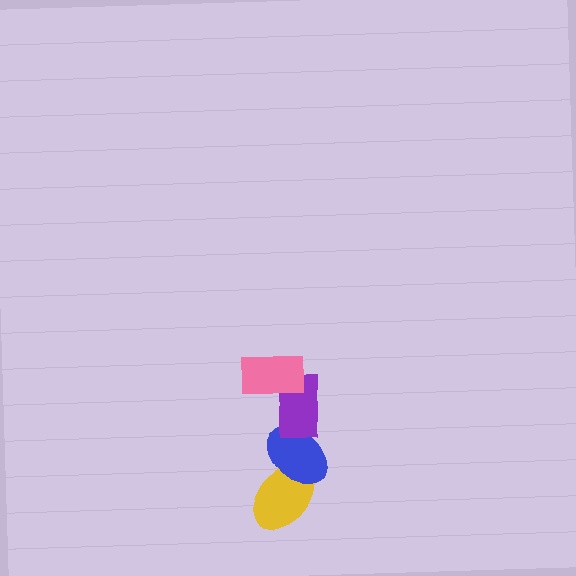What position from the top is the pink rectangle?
The pink rectangle is 1st from the top.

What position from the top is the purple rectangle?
The purple rectangle is 2nd from the top.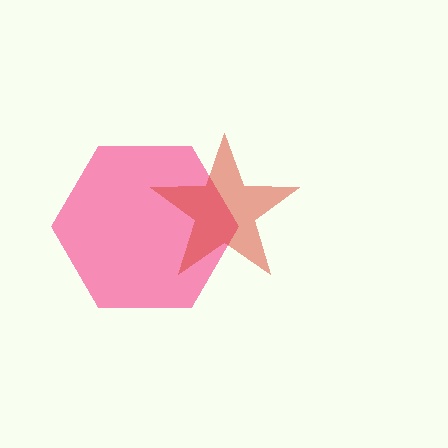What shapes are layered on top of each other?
The layered shapes are: a pink hexagon, a red star.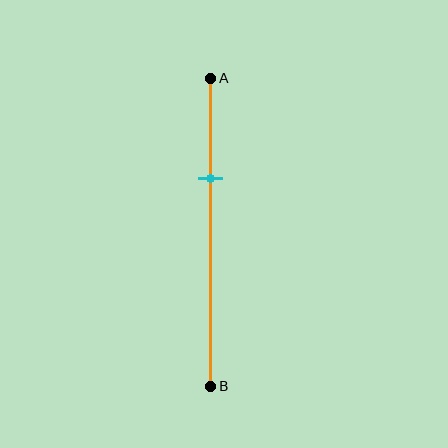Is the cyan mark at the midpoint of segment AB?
No, the mark is at about 30% from A, not at the 50% midpoint.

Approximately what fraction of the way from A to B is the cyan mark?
The cyan mark is approximately 30% of the way from A to B.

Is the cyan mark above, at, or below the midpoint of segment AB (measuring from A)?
The cyan mark is above the midpoint of segment AB.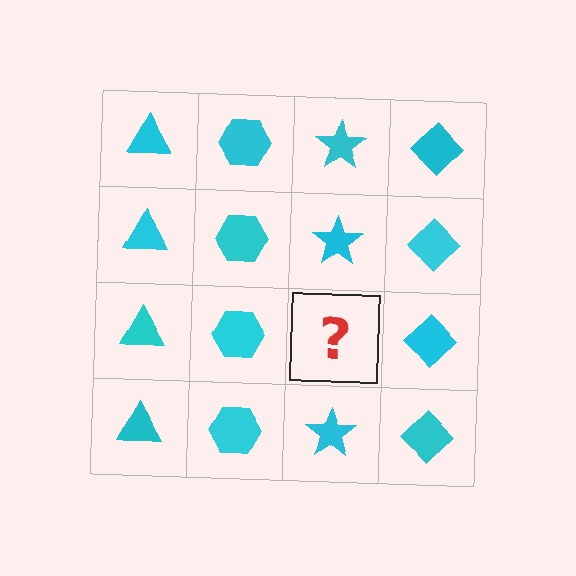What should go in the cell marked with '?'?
The missing cell should contain a cyan star.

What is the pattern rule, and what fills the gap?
The rule is that each column has a consistent shape. The gap should be filled with a cyan star.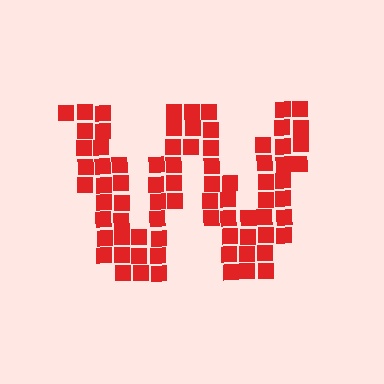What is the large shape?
The large shape is the letter W.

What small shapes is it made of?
It is made of small squares.